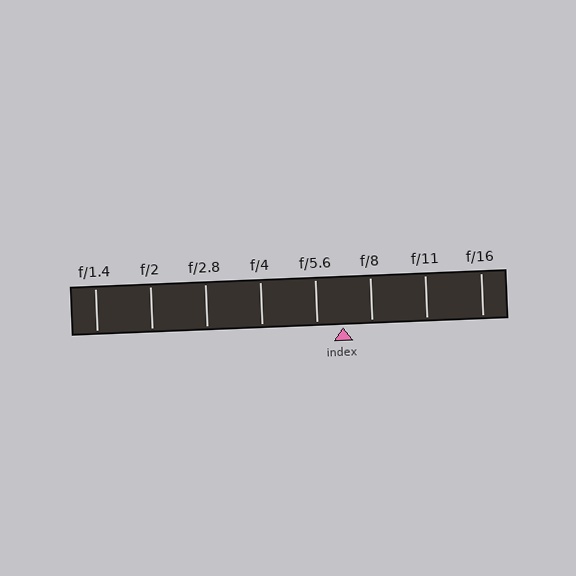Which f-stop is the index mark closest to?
The index mark is closest to f/5.6.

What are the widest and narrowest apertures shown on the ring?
The widest aperture shown is f/1.4 and the narrowest is f/16.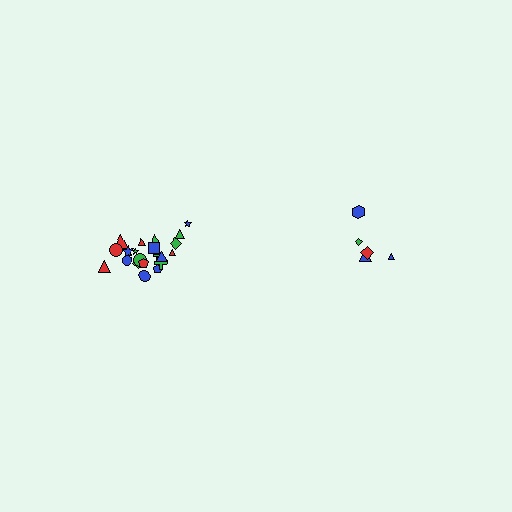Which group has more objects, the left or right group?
The left group.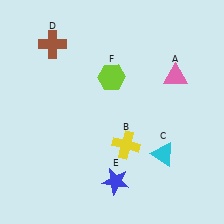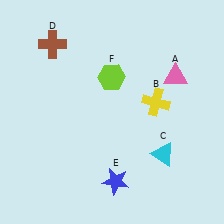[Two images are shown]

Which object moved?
The yellow cross (B) moved up.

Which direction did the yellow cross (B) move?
The yellow cross (B) moved up.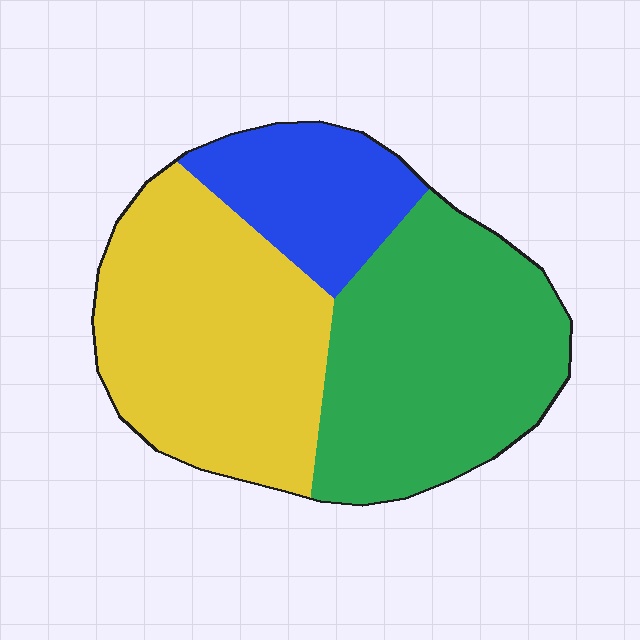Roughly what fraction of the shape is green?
Green takes up about two fifths (2/5) of the shape.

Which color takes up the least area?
Blue, at roughly 20%.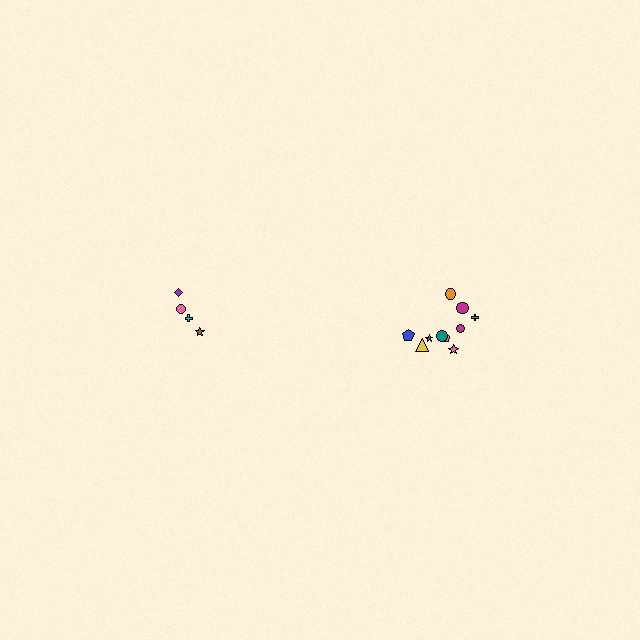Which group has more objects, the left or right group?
The right group.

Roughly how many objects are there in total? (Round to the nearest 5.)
Roughly 15 objects in total.